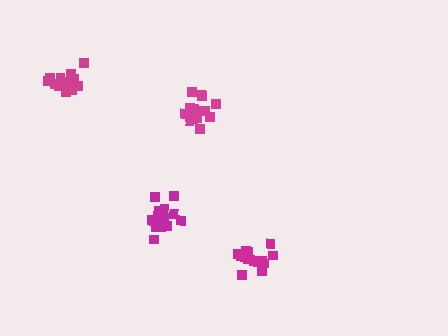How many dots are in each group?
Group 1: 16 dots, Group 2: 15 dots, Group 3: 17 dots, Group 4: 15 dots (63 total).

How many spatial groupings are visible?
There are 4 spatial groupings.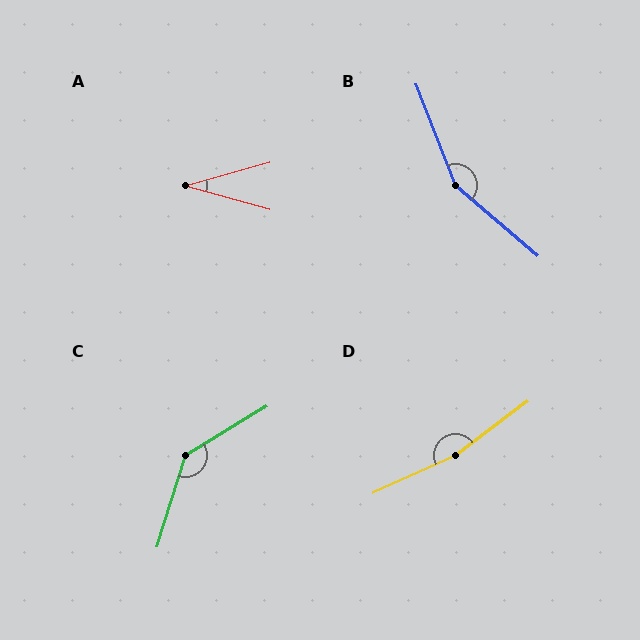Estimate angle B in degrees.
Approximately 152 degrees.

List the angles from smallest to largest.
A (31°), C (139°), B (152°), D (168°).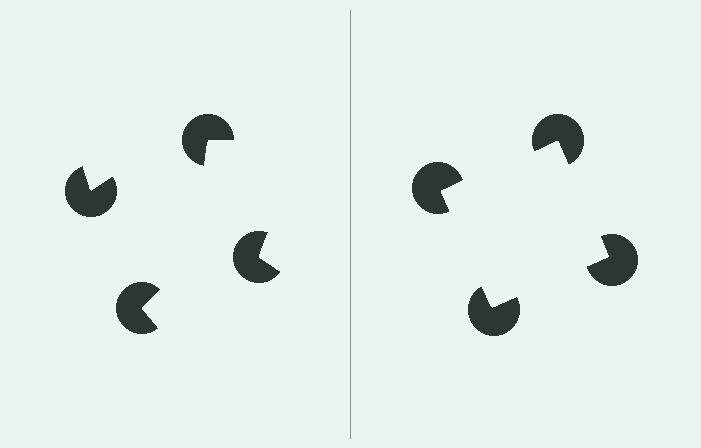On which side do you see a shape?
An illusory square appears on the right side. On the left side the wedge cuts are rotated, so no coherent shape forms.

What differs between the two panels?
The pac-man discs are positioned identically on both sides; only the wedge orientations differ. On the right they align to a square; on the left they are misaligned.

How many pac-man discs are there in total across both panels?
8 — 4 on each side.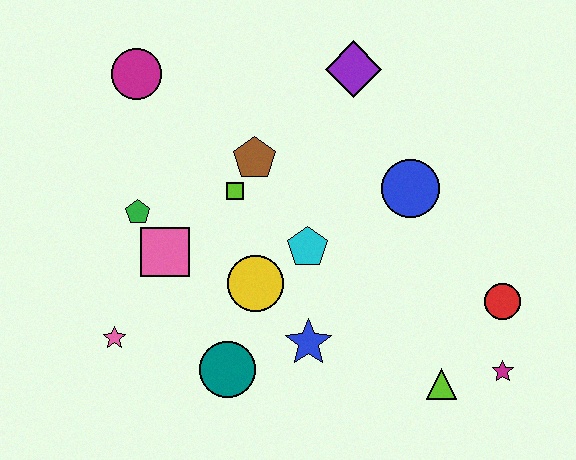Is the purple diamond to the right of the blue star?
Yes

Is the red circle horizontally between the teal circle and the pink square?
No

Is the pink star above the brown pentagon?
No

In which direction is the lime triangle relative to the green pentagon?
The lime triangle is to the right of the green pentagon.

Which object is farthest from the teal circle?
The purple diamond is farthest from the teal circle.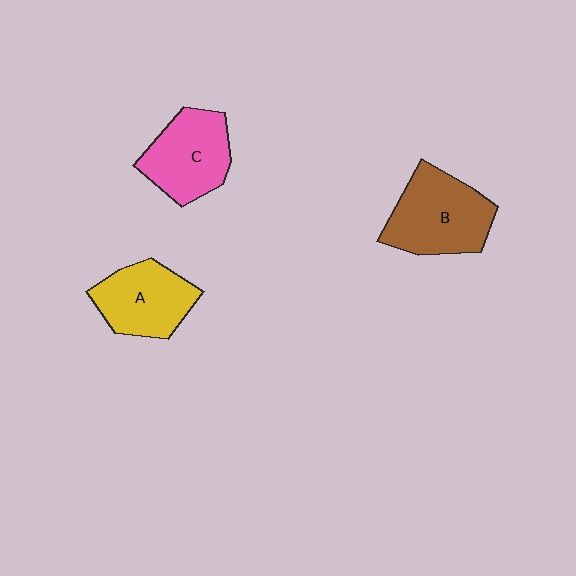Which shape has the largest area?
Shape B (brown).